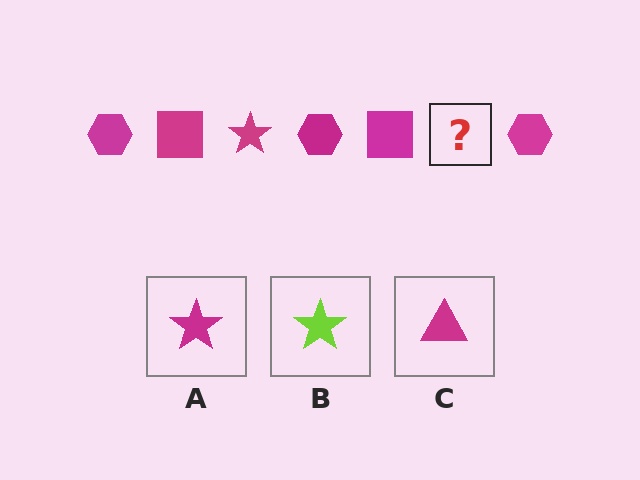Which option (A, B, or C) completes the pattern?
A.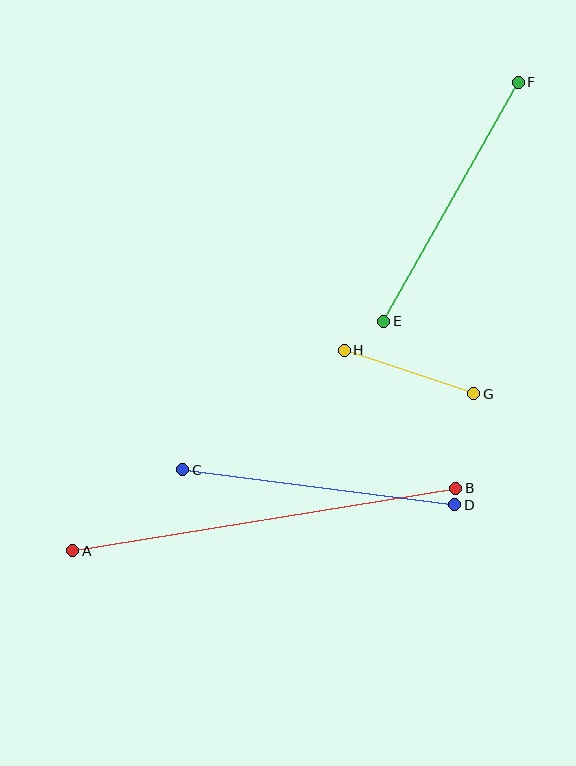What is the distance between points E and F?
The distance is approximately 274 pixels.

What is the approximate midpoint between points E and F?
The midpoint is at approximately (451, 202) pixels.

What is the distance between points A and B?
The distance is approximately 388 pixels.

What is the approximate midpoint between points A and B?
The midpoint is at approximately (264, 519) pixels.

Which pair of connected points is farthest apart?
Points A and B are farthest apart.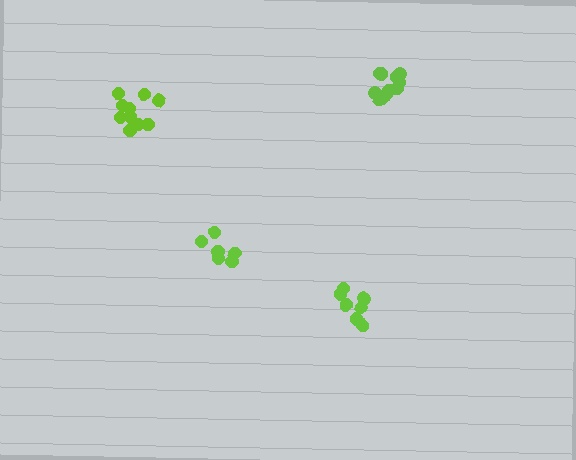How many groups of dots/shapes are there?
There are 4 groups.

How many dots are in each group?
Group 1: 11 dots, Group 2: 11 dots, Group 3: 7 dots, Group 4: 6 dots (35 total).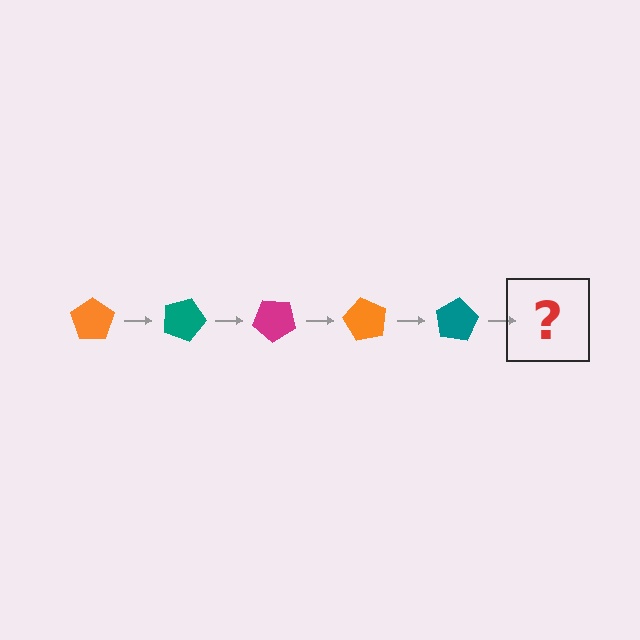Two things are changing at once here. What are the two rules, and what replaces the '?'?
The two rules are that it rotates 20 degrees each step and the color cycles through orange, teal, and magenta. The '?' should be a magenta pentagon, rotated 100 degrees from the start.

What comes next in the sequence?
The next element should be a magenta pentagon, rotated 100 degrees from the start.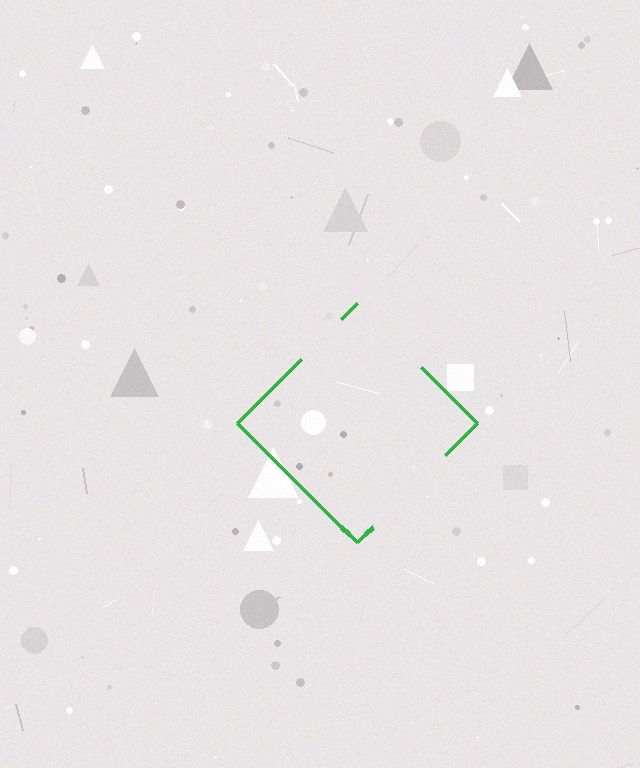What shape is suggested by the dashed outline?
The dashed outline suggests a diamond.